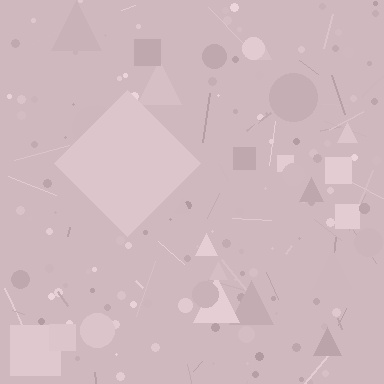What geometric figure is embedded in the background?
A diamond is embedded in the background.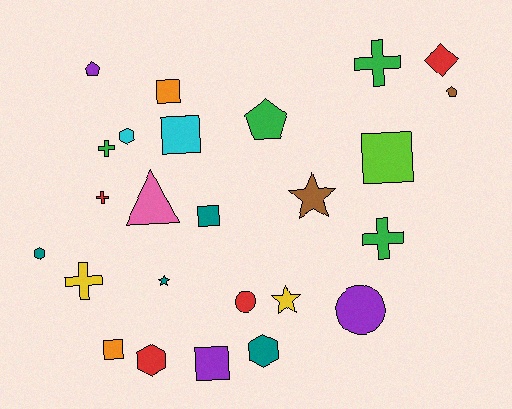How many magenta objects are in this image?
There are no magenta objects.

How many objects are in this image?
There are 25 objects.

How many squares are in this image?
There are 6 squares.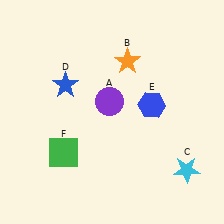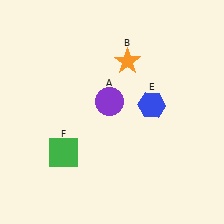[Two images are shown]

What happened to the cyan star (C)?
The cyan star (C) was removed in Image 2. It was in the bottom-right area of Image 1.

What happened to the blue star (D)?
The blue star (D) was removed in Image 2. It was in the top-left area of Image 1.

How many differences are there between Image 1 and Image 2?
There are 2 differences between the two images.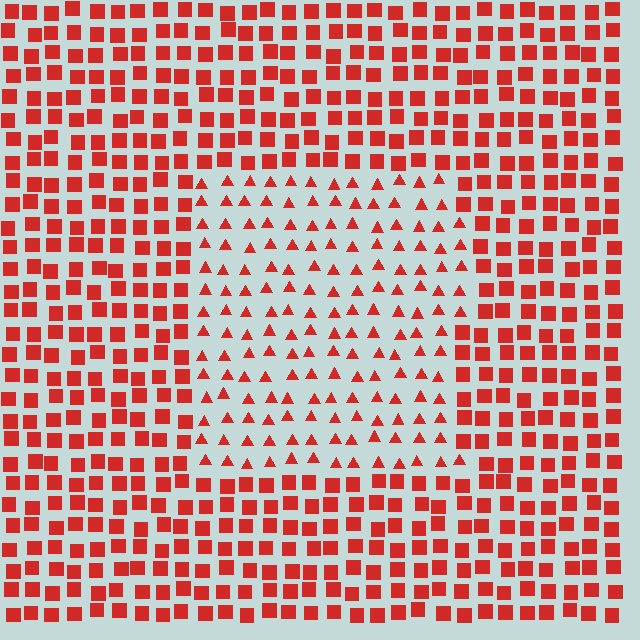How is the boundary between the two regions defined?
The boundary is defined by a change in element shape: triangles inside vs. squares outside. All elements share the same color and spacing.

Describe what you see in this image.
The image is filled with small red elements arranged in a uniform grid. A rectangle-shaped region contains triangles, while the surrounding area contains squares. The boundary is defined purely by the change in element shape.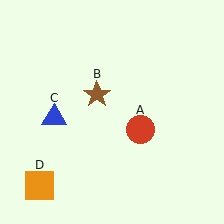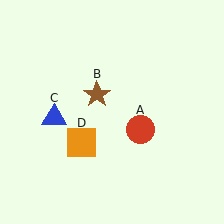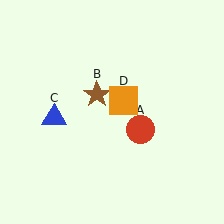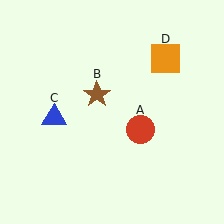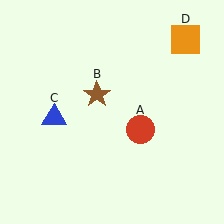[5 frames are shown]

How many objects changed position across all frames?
1 object changed position: orange square (object D).